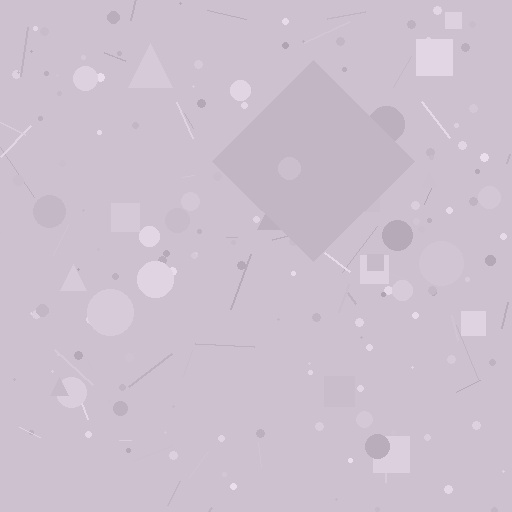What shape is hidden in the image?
A diamond is hidden in the image.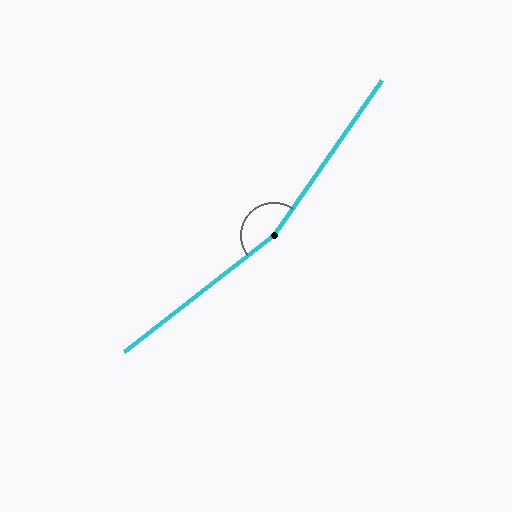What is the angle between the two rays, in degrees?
Approximately 163 degrees.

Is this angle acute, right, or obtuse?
It is obtuse.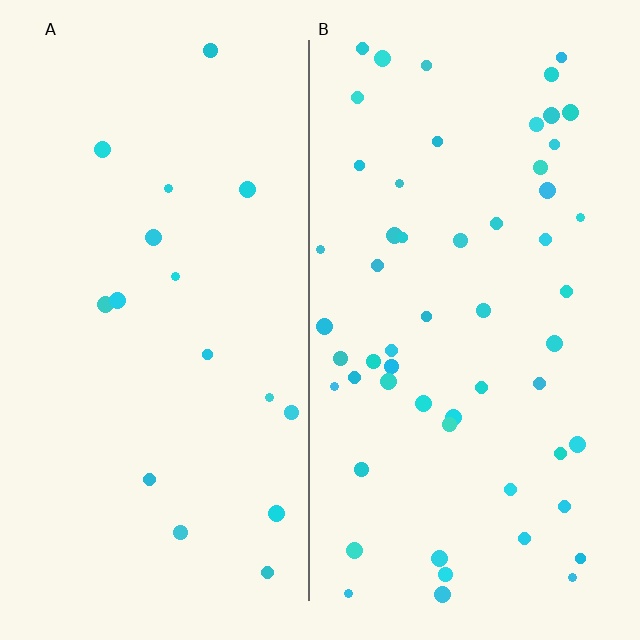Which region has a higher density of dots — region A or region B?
B (the right).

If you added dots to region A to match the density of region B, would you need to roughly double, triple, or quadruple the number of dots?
Approximately triple.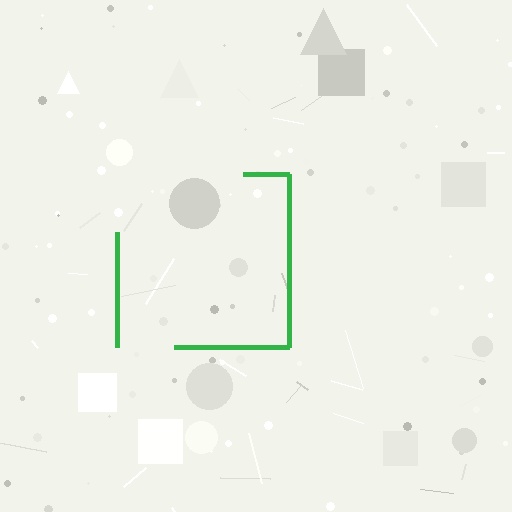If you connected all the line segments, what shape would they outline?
They would outline a square.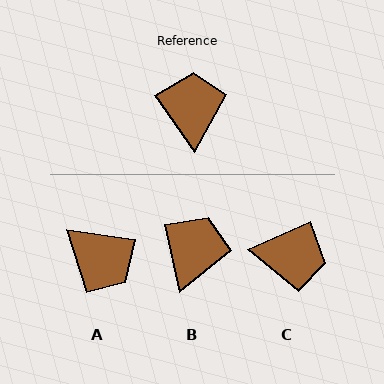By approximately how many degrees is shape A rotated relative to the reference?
Approximately 134 degrees clockwise.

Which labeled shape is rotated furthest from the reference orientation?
A, about 134 degrees away.